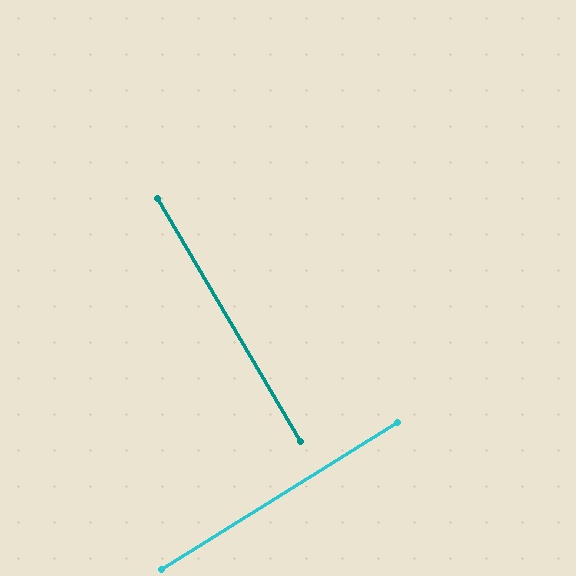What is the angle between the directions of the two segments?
Approximately 89 degrees.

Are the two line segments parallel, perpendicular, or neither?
Perpendicular — they meet at approximately 89°.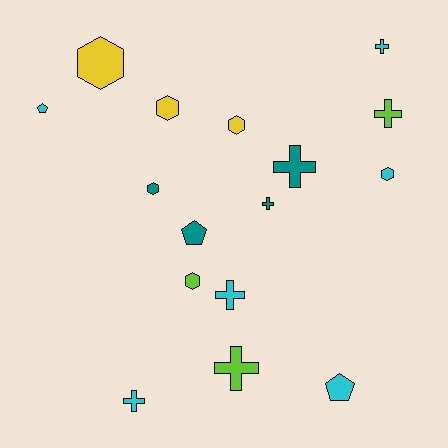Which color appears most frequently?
Cyan, with 6 objects.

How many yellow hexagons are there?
There are 3 yellow hexagons.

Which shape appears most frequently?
Cross, with 7 objects.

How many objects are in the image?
There are 16 objects.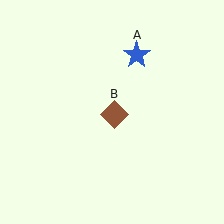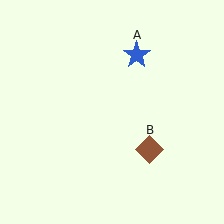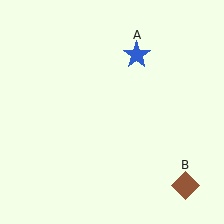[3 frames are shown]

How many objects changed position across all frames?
1 object changed position: brown diamond (object B).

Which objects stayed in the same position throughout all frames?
Blue star (object A) remained stationary.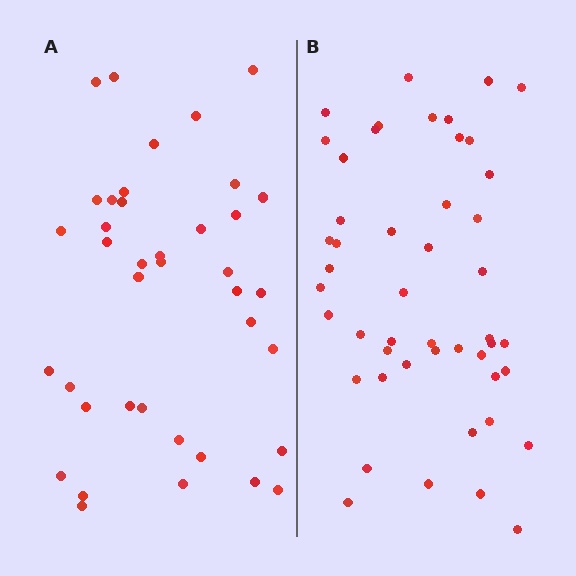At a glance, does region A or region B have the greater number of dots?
Region B (the right region) has more dots.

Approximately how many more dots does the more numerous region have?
Region B has roughly 8 or so more dots than region A.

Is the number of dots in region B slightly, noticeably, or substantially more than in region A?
Region B has only slightly more — the two regions are fairly close. The ratio is roughly 1.2 to 1.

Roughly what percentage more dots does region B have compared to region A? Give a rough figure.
About 25% more.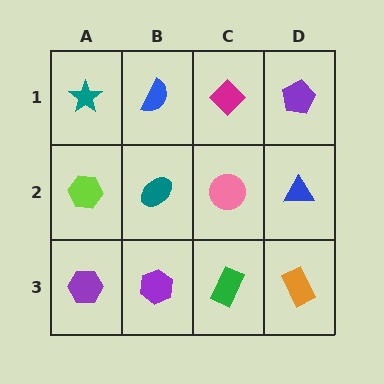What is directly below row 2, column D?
An orange rectangle.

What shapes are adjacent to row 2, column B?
A blue semicircle (row 1, column B), a purple hexagon (row 3, column B), a lime hexagon (row 2, column A), a pink circle (row 2, column C).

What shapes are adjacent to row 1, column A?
A lime hexagon (row 2, column A), a blue semicircle (row 1, column B).